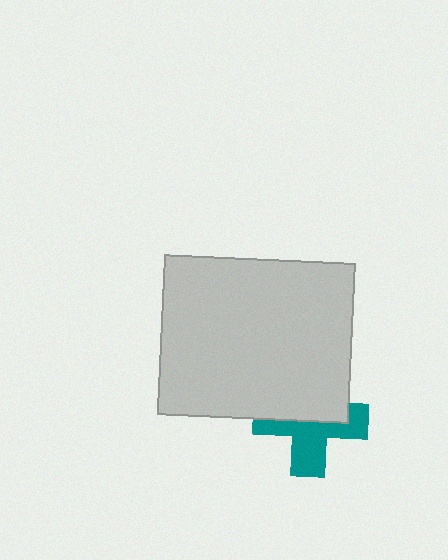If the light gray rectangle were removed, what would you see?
You would see the complete teal cross.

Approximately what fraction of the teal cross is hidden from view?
Roughly 48% of the teal cross is hidden behind the light gray rectangle.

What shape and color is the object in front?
The object in front is a light gray rectangle.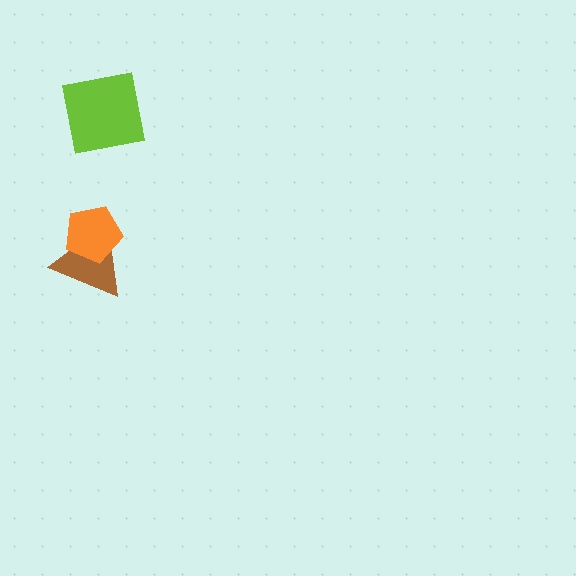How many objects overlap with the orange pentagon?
1 object overlaps with the orange pentagon.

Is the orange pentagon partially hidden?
No, no other shape covers it.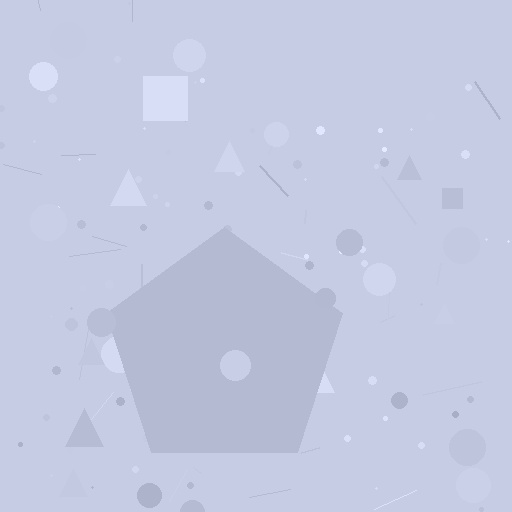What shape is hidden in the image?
A pentagon is hidden in the image.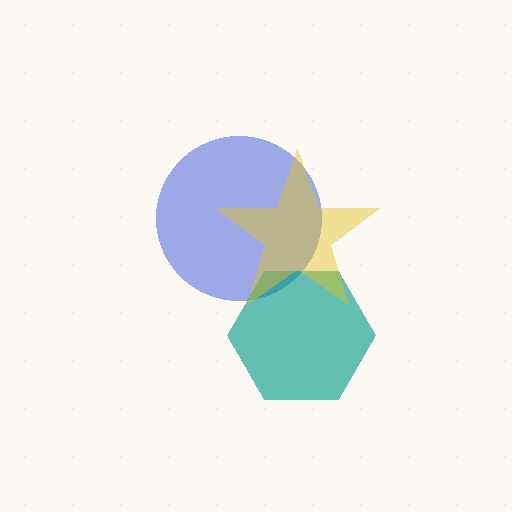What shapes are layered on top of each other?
The layered shapes are: a blue circle, a teal hexagon, a yellow star.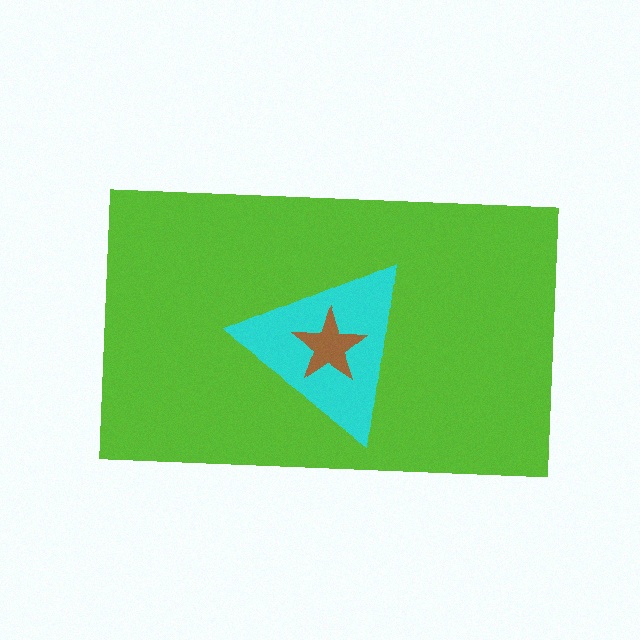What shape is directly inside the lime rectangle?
The cyan triangle.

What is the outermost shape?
The lime rectangle.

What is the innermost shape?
The brown star.